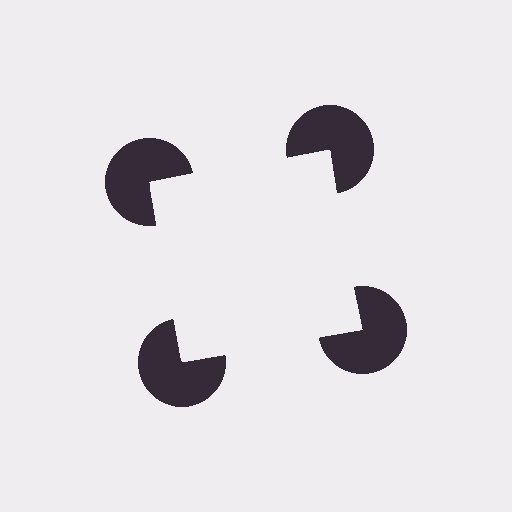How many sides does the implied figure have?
4 sides.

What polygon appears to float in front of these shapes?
An illusory square — its edges are inferred from the aligned wedge cuts in the pac-man discs, not physically drawn.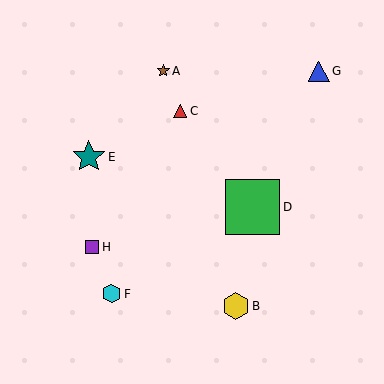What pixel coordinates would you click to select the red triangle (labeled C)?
Click at (180, 111) to select the red triangle C.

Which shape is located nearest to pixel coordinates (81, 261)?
The purple square (labeled H) at (92, 247) is nearest to that location.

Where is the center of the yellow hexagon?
The center of the yellow hexagon is at (236, 306).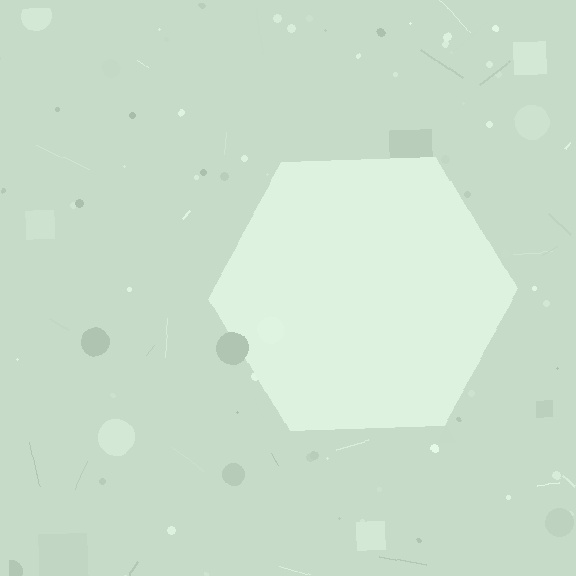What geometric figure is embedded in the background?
A hexagon is embedded in the background.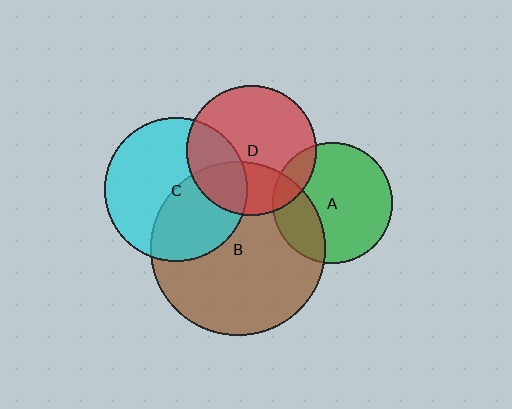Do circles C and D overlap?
Yes.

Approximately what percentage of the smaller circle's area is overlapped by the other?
Approximately 30%.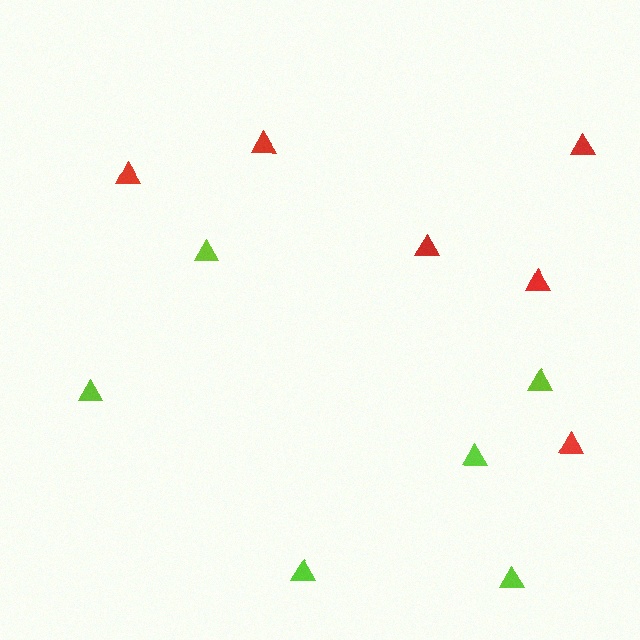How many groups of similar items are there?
There are 2 groups: one group of lime triangles (6) and one group of red triangles (6).